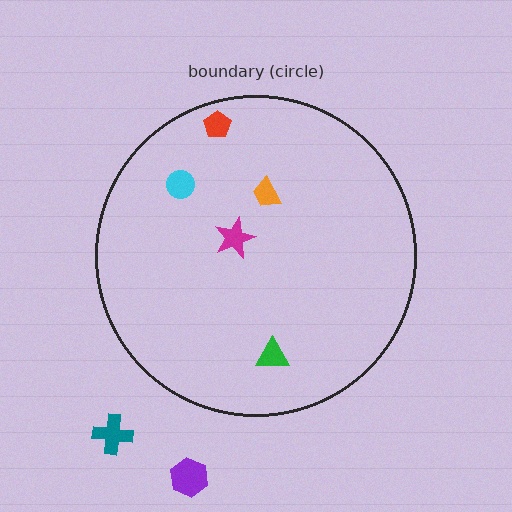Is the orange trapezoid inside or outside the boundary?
Inside.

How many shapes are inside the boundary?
5 inside, 2 outside.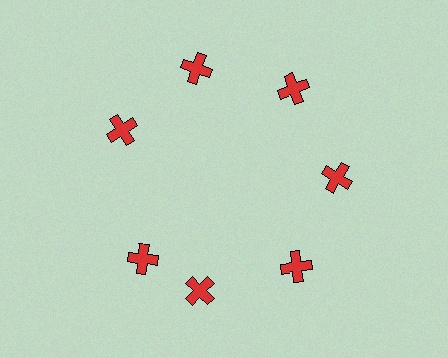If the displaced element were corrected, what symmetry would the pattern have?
It would have 7-fold rotational symmetry — the pattern would map onto itself every 51 degrees.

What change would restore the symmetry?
The symmetry would be restored by rotating it back into even spacing with its neighbors so that all 7 crosses sit at equal angles and equal distance from the center.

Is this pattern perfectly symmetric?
No. The 7 red crosses are arranged in a ring, but one element near the 8 o'clock position is rotated out of alignment along the ring, breaking the 7-fold rotational symmetry.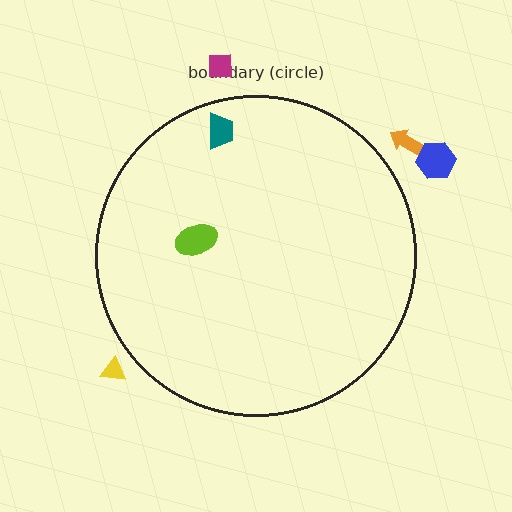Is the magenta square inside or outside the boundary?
Outside.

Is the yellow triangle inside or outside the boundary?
Outside.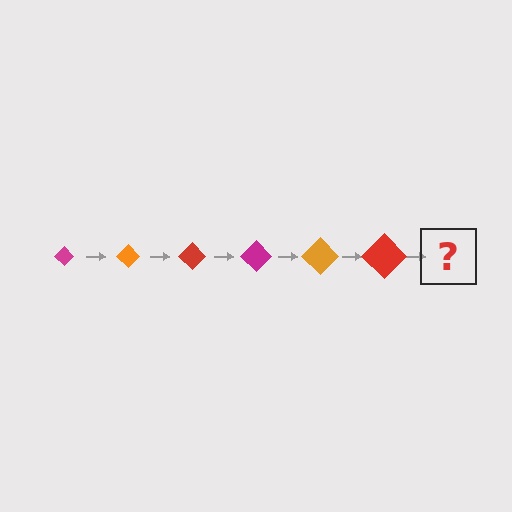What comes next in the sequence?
The next element should be a magenta diamond, larger than the previous one.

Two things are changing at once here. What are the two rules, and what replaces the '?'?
The two rules are that the diamond grows larger each step and the color cycles through magenta, orange, and red. The '?' should be a magenta diamond, larger than the previous one.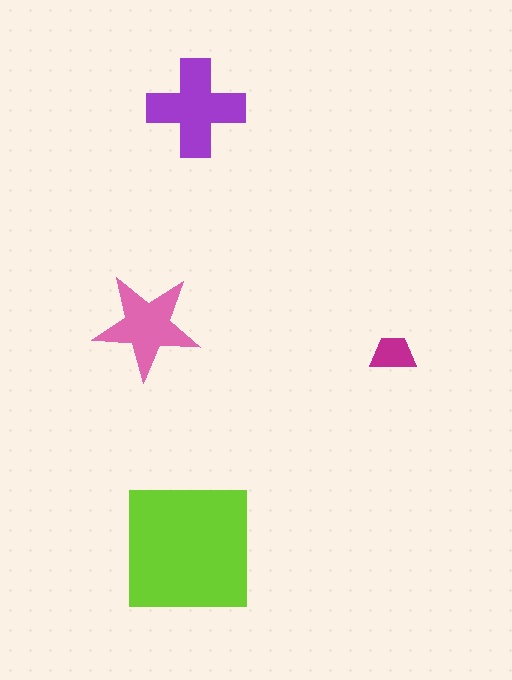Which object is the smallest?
The magenta trapezoid.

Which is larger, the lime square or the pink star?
The lime square.